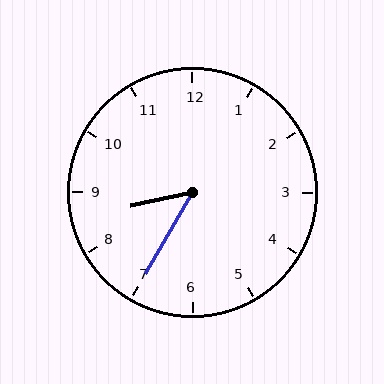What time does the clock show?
8:35.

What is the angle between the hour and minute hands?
Approximately 48 degrees.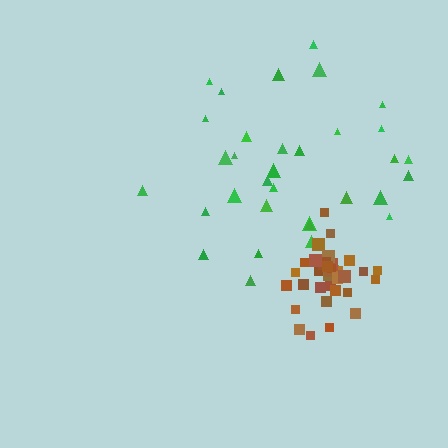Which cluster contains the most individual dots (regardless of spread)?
Green (34).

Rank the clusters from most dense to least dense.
brown, green.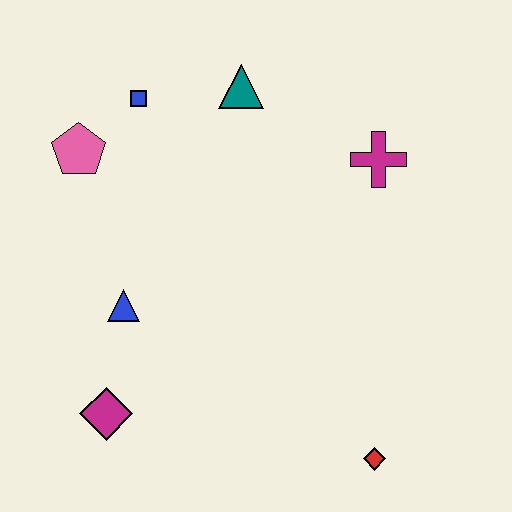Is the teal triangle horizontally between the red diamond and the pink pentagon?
Yes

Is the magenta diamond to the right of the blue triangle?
No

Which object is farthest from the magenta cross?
The magenta diamond is farthest from the magenta cross.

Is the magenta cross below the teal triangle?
Yes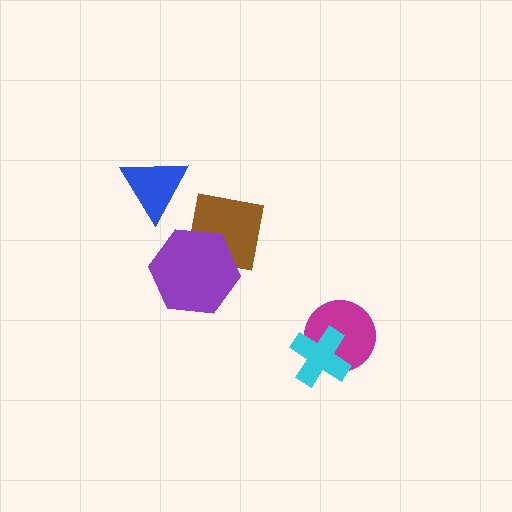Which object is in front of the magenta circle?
The cyan cross is in front of the magenta circle.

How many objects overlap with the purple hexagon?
1 object overlaps with the purple hexagon.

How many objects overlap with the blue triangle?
0 objects overlap with the blue triangle.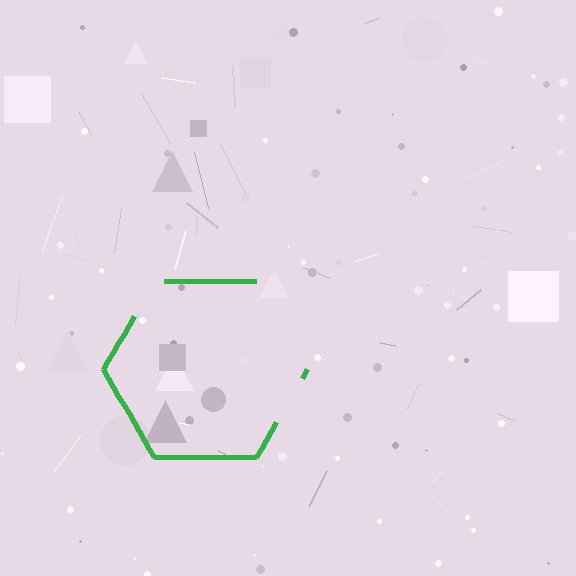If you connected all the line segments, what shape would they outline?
They would outline a hexagon.